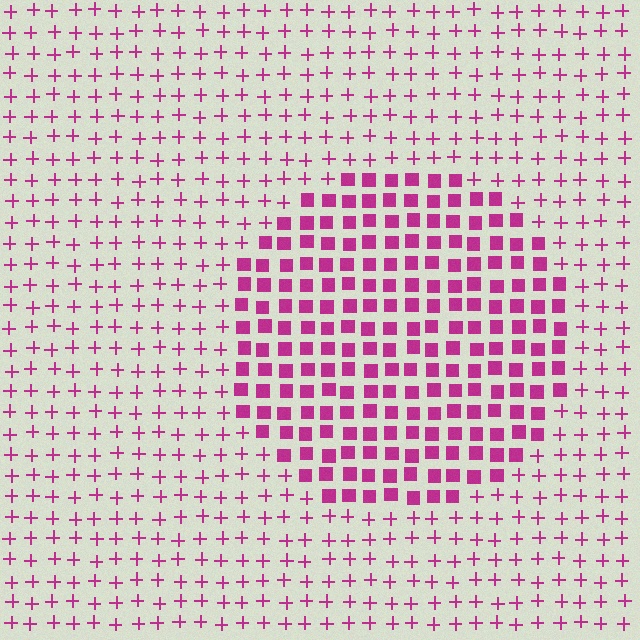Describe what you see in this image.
The image is filled with small magenta elements arranged in a uniform grid. A circle-shaped region contains squares, while the surrounding area contains plus signs. The boundary is defined purely by the change in element shape.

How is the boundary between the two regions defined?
The boundary is defined by a change in element shape: squares inside vs. plus signs outside. All elements share the same color and spacing.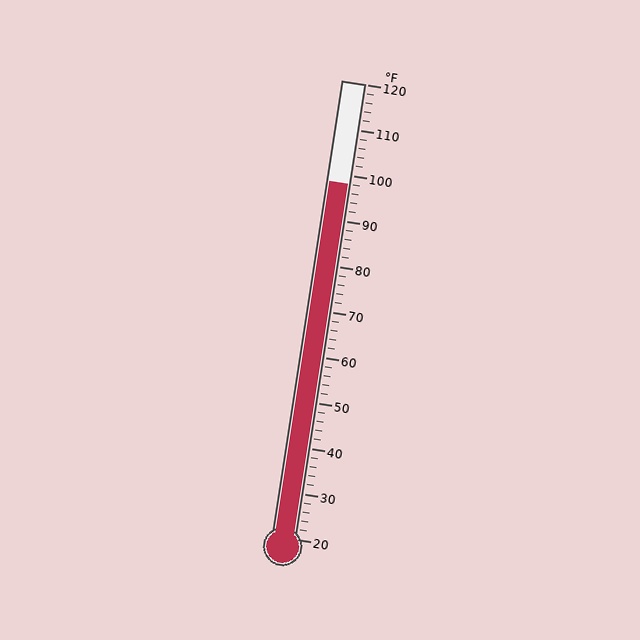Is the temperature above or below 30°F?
The temperature is above 30°F.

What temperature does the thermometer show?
The thermometer shows approximately 98°F.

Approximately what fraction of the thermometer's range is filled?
The thermometer is filled to approximately 80% of its range.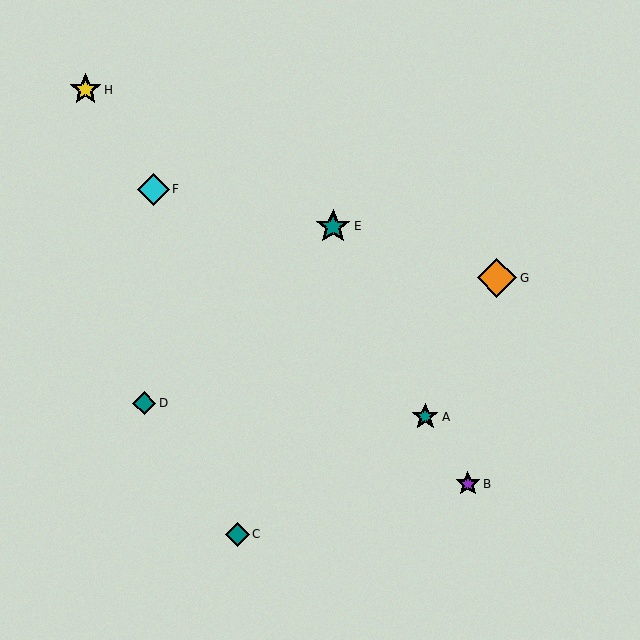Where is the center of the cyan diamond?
The center of the cyan diamond is at (153, 189).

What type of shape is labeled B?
Shape B is a purple star.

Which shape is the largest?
The orange diamond (labeled G) is the largest.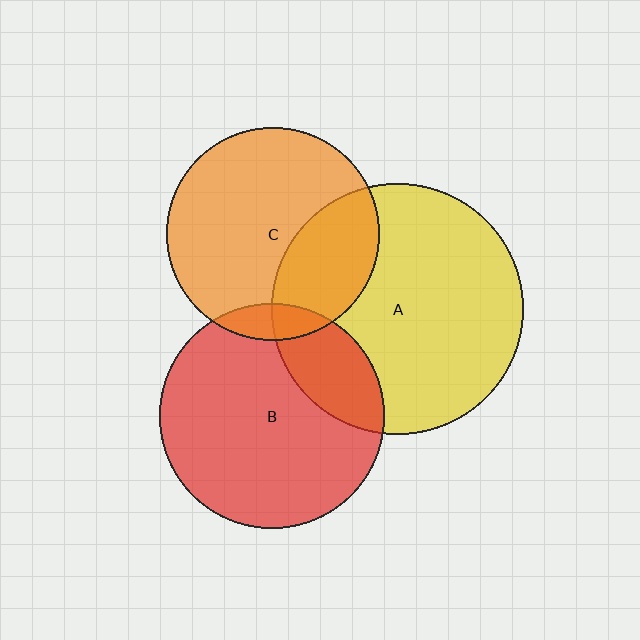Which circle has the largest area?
Circle A (yellow).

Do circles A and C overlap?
Yes.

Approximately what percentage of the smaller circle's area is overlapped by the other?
Approximately 30%.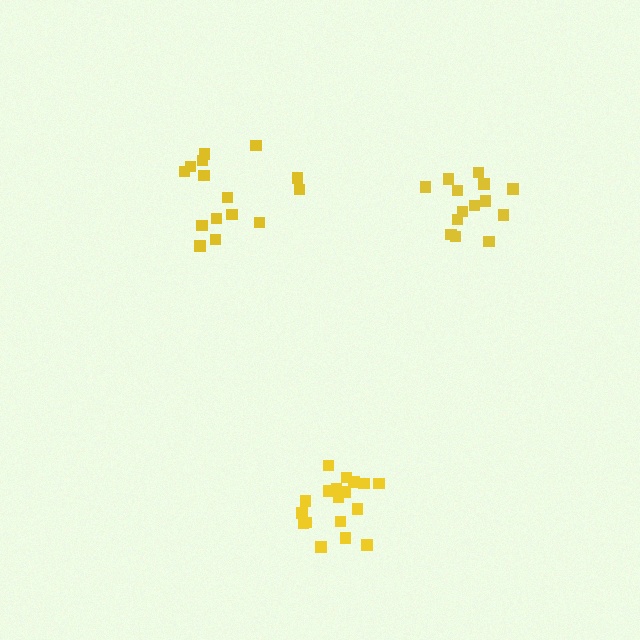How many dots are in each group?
Group 1: 15 dots, Group 2: 14 dots, Group 3: 18 dots (47 total).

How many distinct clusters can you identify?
There are 3 distinct clusters.